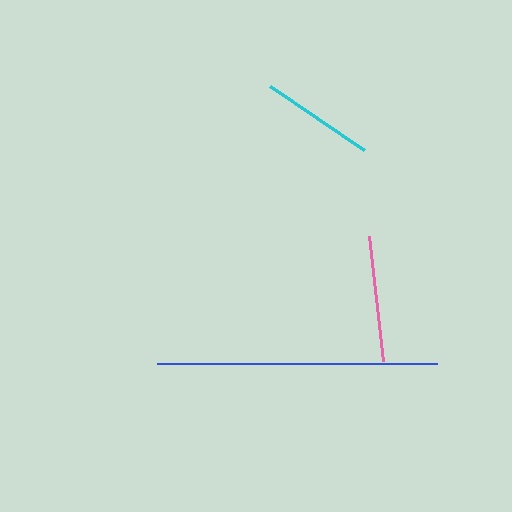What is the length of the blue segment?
The blue segment is approximately 279 pixels long.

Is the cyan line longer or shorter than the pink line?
The pink line is longer than the cyan line.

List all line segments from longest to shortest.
From longest to shortest: blue, pink, cyan.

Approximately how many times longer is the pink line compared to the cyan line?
The pink line is approximately 1.1 times the length of the cyan line.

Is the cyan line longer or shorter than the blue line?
The blue line is longer than the cyan line.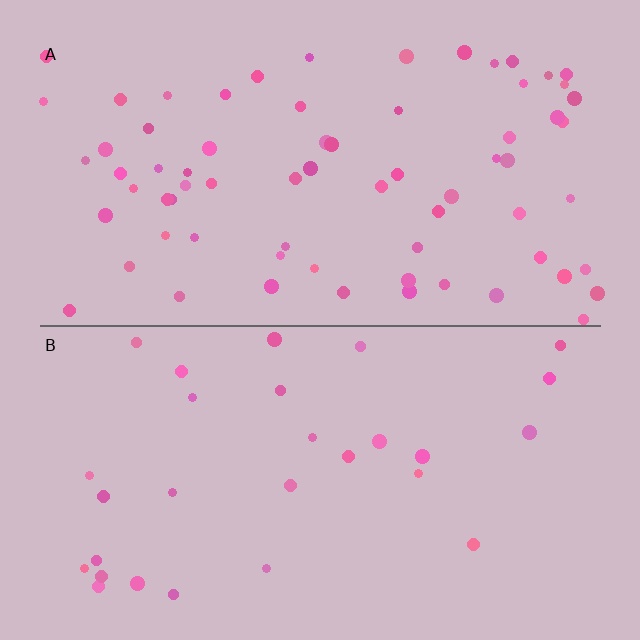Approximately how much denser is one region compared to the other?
Approximately 2.4× — region A over region B.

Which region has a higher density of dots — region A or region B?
A (the top).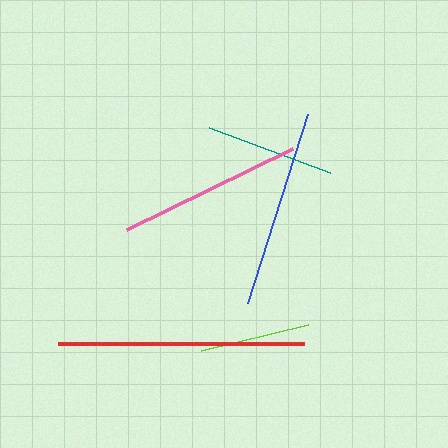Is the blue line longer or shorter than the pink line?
The blue line is longer than the pink line.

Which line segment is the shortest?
The lime line is the shortest at approximately 111 pixels.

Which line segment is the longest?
The red line is the longest at approximately 245 pixels.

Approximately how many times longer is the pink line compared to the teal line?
The pink line is approximately 1.4 times the length of the teal line.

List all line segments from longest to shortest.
From longest to shortest: red, blue, pink, teal, lime.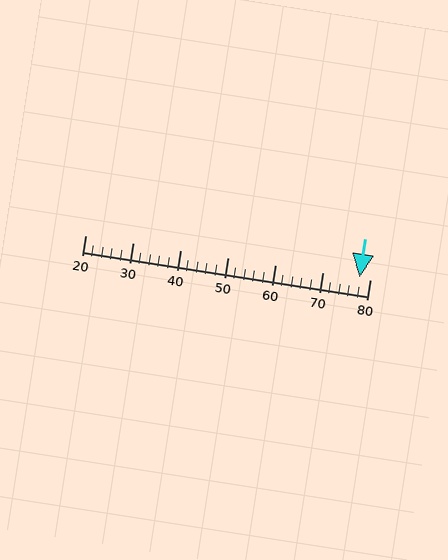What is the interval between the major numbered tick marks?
The major tick marks are spaced 10 units apart.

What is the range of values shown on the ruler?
The ruler shows values from 20 to 80.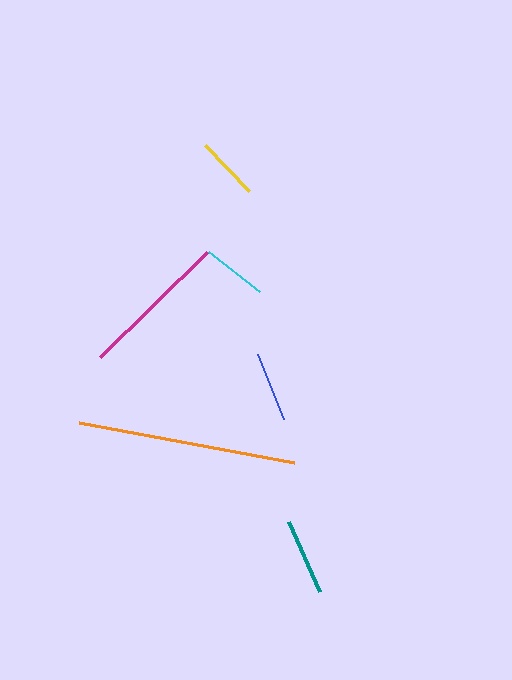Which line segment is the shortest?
The yellow line is the shortest at approximately 64 pixels.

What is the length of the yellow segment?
The yellow segment is approximately 64 pixels long.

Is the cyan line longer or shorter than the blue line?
The blue line is longer than the cyan line.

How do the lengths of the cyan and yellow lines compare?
The cyan and yellow lines are approximately the same length.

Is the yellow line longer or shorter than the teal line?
The teal line is longer than the yellow line.